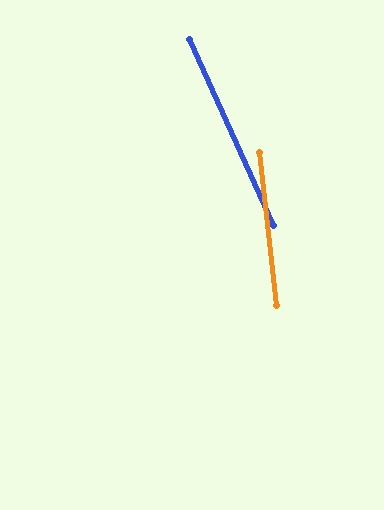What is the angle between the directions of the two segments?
Approximately 18 degrees.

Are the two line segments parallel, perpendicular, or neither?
Neither parallel nor perpendicular — they differ by about 18°.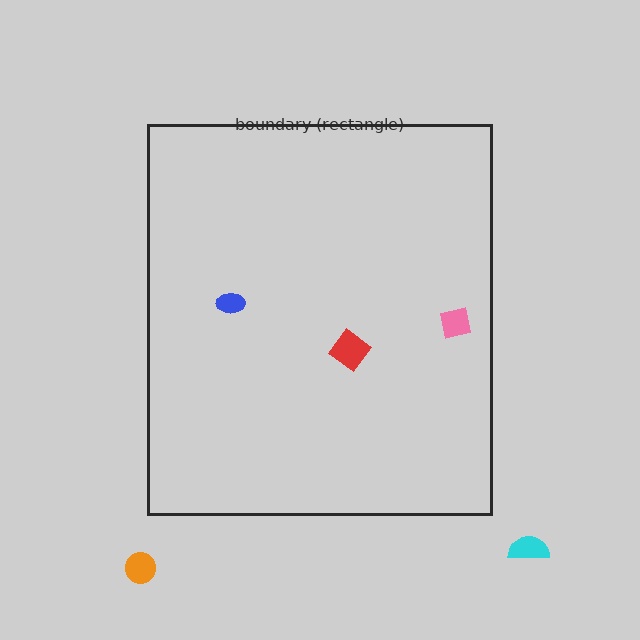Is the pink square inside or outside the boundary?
Inside.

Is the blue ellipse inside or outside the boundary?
Inside.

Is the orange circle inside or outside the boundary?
Outside.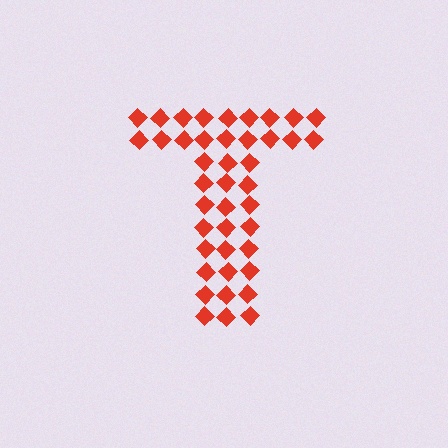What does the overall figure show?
The overall figure shows the letter T.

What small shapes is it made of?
It is made of small diamonds.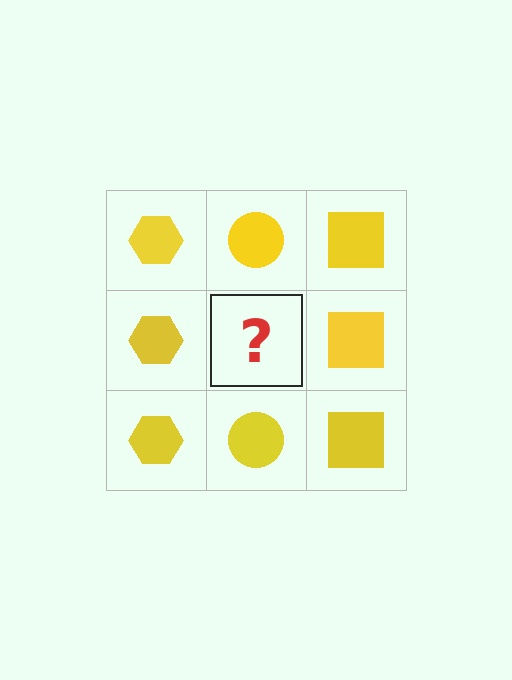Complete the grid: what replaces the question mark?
The question mark should be replaced with a yellow circle.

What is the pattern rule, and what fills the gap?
The rule is that each column has a consistent shape. The gap should be filled with a yellow circle.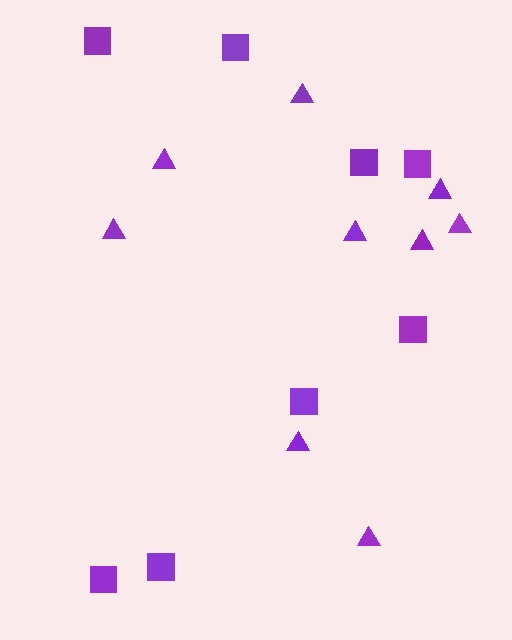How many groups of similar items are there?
There are 2 groups: one group of triangles (9) and one group of squares (8).